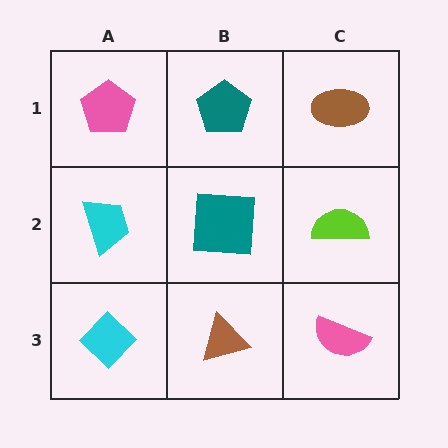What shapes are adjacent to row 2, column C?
A brown ellipse (row 1, column C), a pink semicircle (row 3, column C), a teal square (row 2, column B).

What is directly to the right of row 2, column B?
A lime semicircle.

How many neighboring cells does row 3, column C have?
2.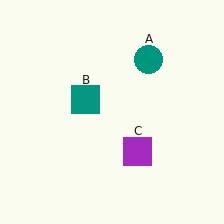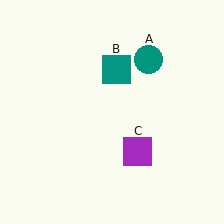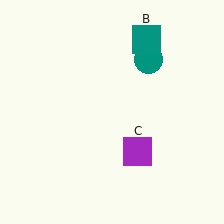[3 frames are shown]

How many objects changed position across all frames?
1 object changed position: teal square (object B).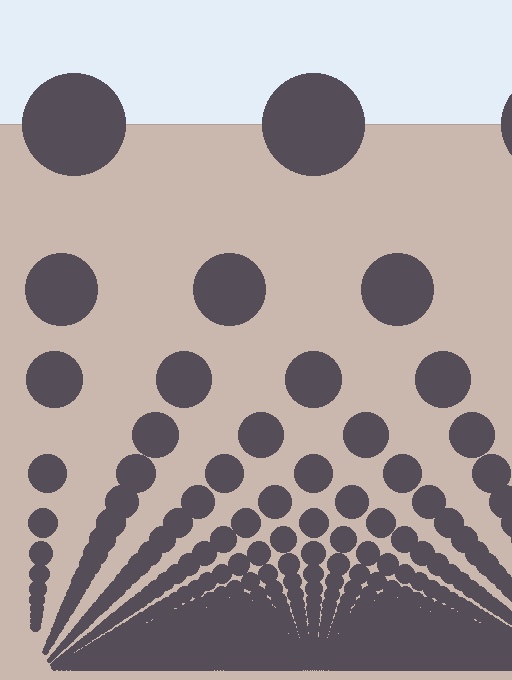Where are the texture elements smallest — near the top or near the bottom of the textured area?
Near the bottom.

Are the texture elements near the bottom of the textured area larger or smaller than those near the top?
Smaller. The gradient is inverted — elements near the bottom are smaller and denser.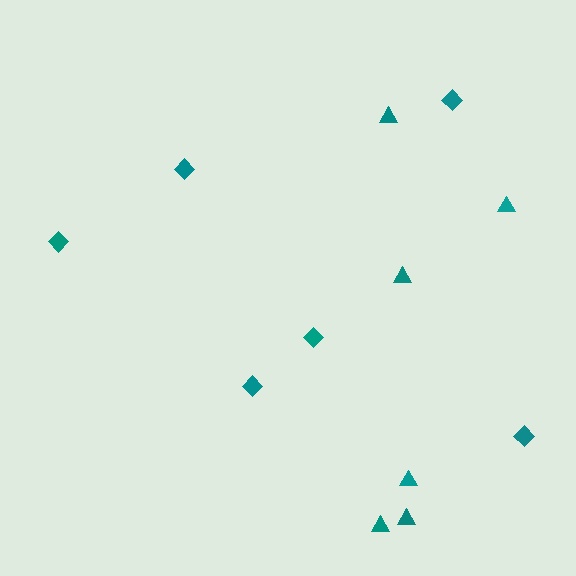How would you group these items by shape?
There are 2 groups: one group of triangles (6) and one group of diamonds (6).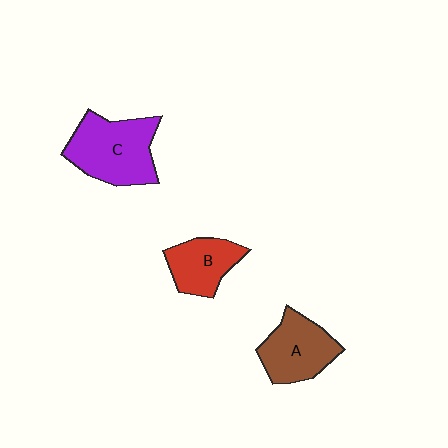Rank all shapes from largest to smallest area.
From largest to smallest: C (purple), A (brown), B (red).